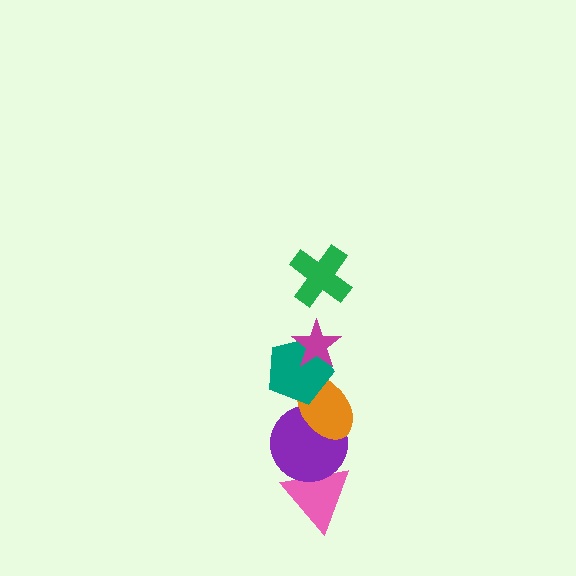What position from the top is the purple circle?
The purple circle is 5th from the top.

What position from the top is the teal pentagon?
The teal pentagon is 3rd from the top.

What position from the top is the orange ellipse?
The orange ellipse is 4th from the top.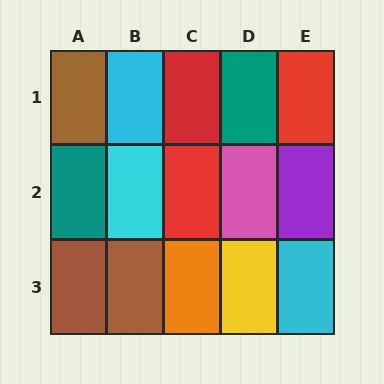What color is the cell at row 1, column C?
Red.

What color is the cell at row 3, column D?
Yellow.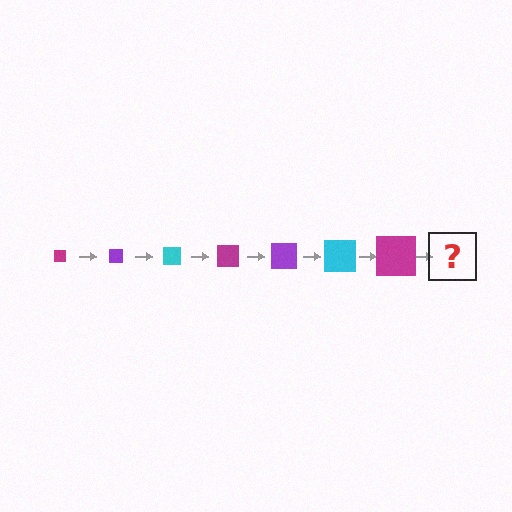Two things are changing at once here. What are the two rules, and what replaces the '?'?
The two rules are that the square grows larger each step and the color cycles through magenta, purple, and cyan. The '?' should be a purple square, larger than the previous one.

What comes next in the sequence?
The next element should be a purple square, larger than the previous one.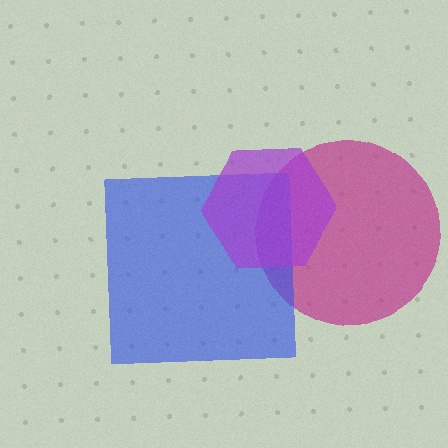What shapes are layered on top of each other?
The layered shapes are: a magenta circle, a blue square, a purple hexagon.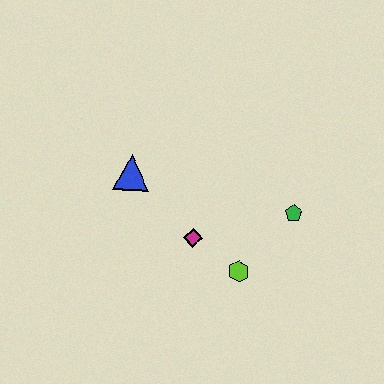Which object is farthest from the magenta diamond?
The green pentagon is farthest from the magenta diamond.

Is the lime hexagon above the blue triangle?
No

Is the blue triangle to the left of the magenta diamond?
Yes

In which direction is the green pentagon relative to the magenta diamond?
The green pentagon is to the right of the magenta diamond.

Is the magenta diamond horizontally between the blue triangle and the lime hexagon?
Yes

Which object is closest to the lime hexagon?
The magenta diamond is closest to the lime hexagon.